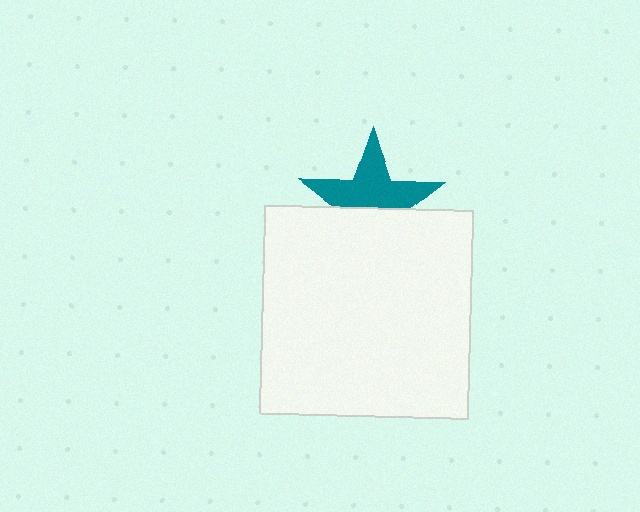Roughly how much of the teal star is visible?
About half of it is visible (roughly 56%).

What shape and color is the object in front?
The object in front is a white square.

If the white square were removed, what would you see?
You would see the complete teal star.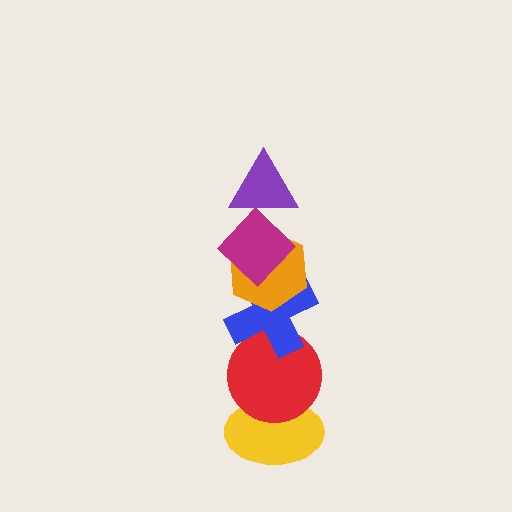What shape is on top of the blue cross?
The orange hexagon is on top of the blue cross.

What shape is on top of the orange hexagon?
The magenta diamond is on top of the orange hexagon.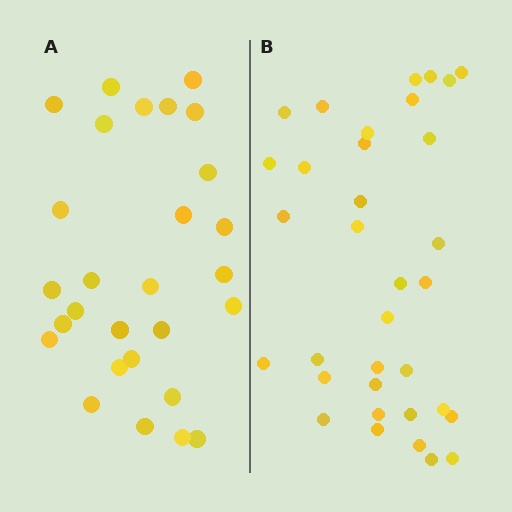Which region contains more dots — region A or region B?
Region B (the right region) has more dots.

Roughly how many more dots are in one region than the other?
Region B has about 6 more dots than region A.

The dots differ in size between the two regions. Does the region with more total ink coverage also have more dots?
No. Region A has more total ink coverage because its dots are larger, but region B actually contains more individual dots. Total area can be misleading — the number of items is what matters here.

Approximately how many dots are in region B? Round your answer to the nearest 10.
About 30 dots. (The exact count is 34, which rounds to 30.)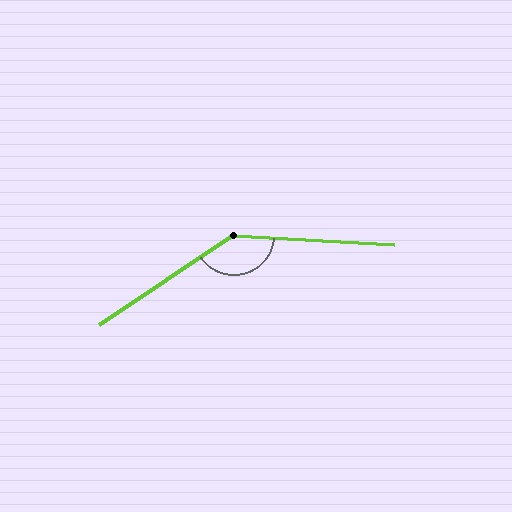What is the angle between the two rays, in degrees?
Approximately 143 degrees.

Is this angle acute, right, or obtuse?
It is obtuse.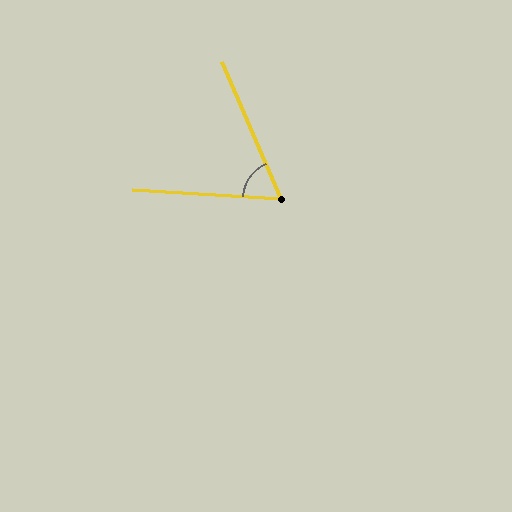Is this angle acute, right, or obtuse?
It is acute.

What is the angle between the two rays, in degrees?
Approximately 63 degrees.